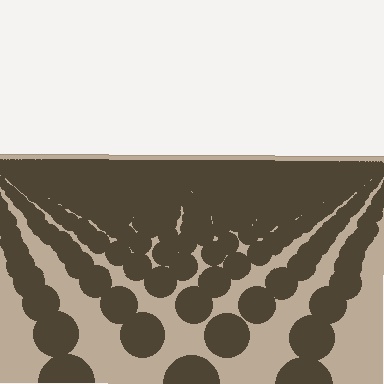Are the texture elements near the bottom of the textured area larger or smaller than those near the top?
Larger. Near the bottom, elements are closer to the viewer and appear at a bigger on-screen size.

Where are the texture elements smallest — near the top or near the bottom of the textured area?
Near the top.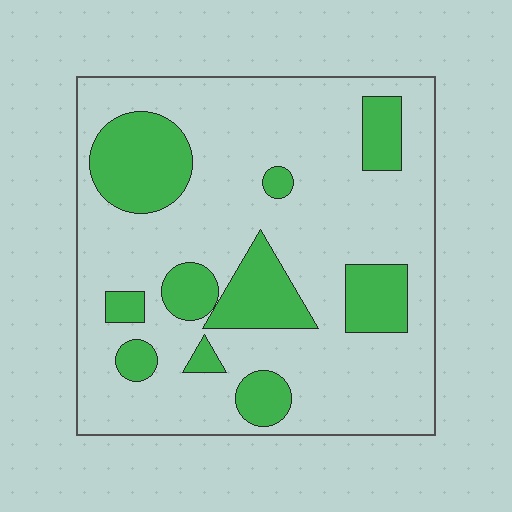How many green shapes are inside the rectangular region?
10.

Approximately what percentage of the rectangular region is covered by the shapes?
Approximately 25%.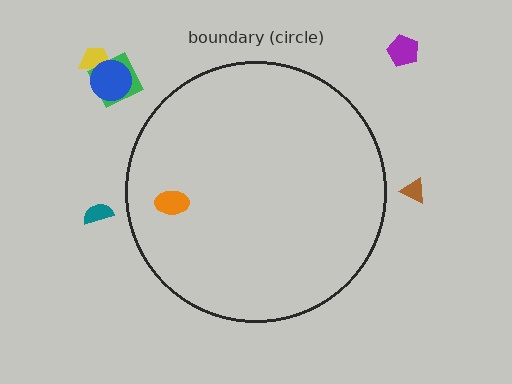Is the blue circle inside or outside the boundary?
Outside.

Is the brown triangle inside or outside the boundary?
Outside.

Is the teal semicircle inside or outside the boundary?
Outside.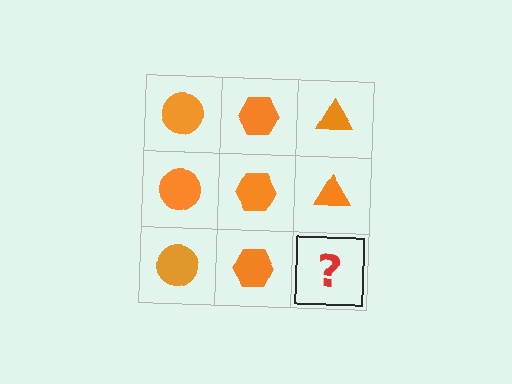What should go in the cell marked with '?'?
The missing cell should contain an orange triangle.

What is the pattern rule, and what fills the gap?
The rule is that each column has a consistent shape. The gap should be filled with an orange triangle.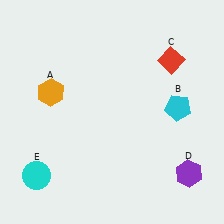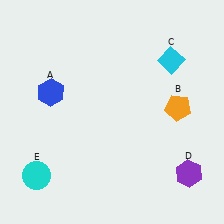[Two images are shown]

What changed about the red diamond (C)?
In Image 1, C is red. In Image 2, it changed to cyan.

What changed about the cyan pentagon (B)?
In Image 1, B is cyan. In Image 2, it changed to orange.